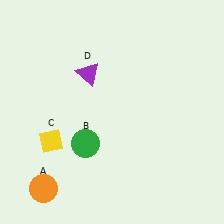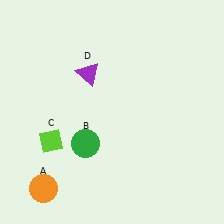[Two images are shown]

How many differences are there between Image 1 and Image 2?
There is 1 difference between the two images.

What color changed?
The diamond (C) changed from yellow in Image 1 to lime in Image 2.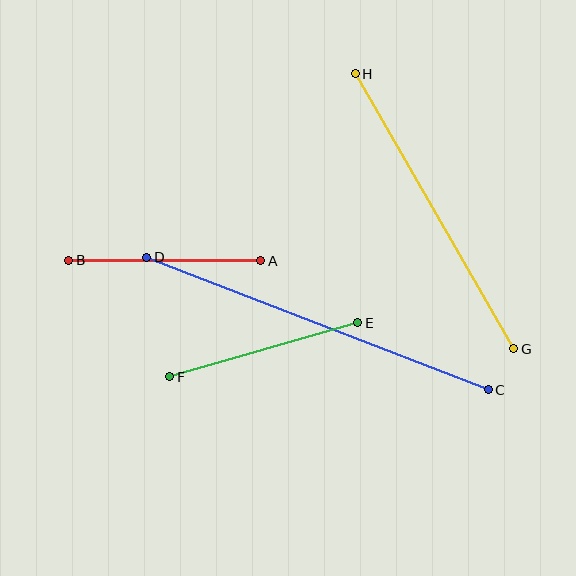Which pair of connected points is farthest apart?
Points C and D are farthest apart.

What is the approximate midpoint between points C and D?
The midpoint is at approximately (318, 323) pixels.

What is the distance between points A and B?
The distance is approximately 192 pixels.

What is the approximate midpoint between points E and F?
The midpoint is at approximately (264, 350) pixels.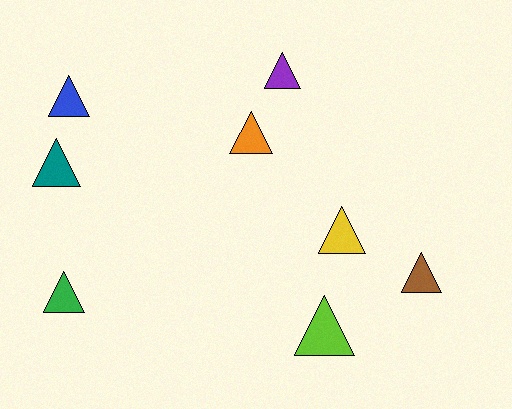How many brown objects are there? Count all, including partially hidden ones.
There is 1 brown object.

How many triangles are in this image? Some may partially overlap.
There are 8 triangles.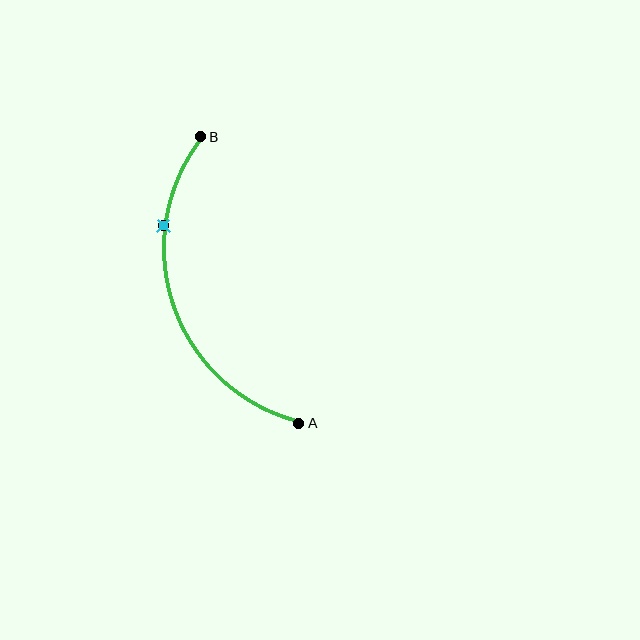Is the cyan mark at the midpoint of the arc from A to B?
No. The cyan mark lies on the arc but is closer to endpoint B. The arc midpoint would be at the point on the curve equidistant along the arc from both A and B.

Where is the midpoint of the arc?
The arc midpoint is the point on the curve farthest from the straight line joining A and B. It sits to the left of that line.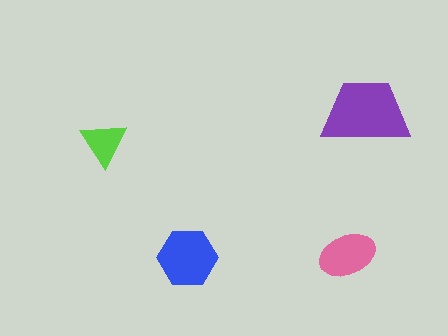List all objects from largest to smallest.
The purple trapezoid, the blue hexagon, the pink ellipse, the lime triangle.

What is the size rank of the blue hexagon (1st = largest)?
2nd.